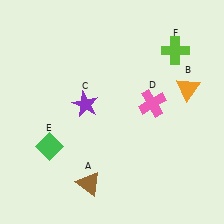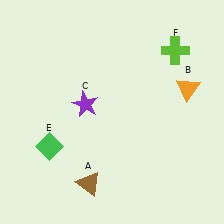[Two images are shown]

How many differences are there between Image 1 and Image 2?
There is 1 difference between the two images.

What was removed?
The pink cross (D) was removed in Image 2.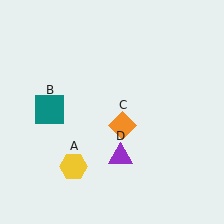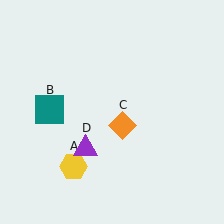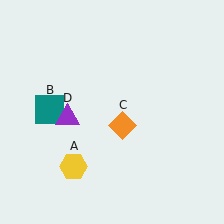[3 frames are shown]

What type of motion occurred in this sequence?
The purple triangle (object D) rotated clockwise around the center of the scene.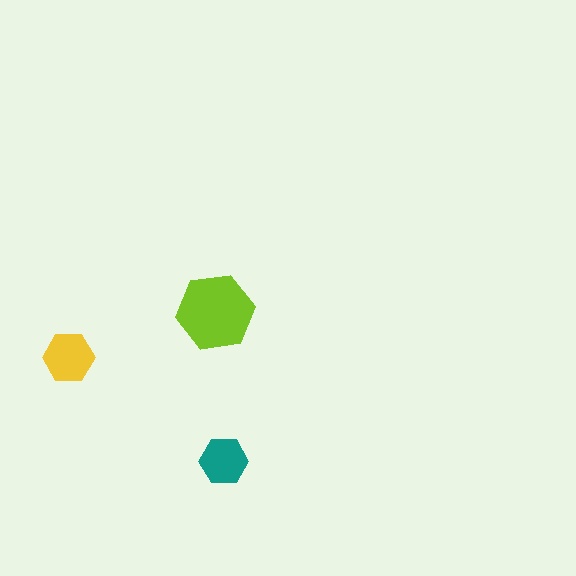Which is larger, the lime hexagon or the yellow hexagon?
The lime one.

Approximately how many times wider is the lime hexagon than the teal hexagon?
About 1.5 times wider.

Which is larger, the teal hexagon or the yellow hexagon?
The yellow one.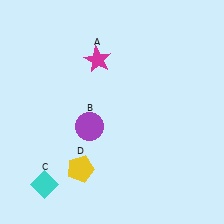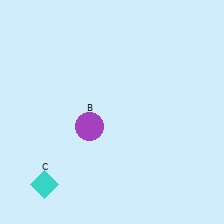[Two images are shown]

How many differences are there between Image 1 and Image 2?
There are 2 differences between the two images.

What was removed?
The magenta star (A), the yellow pentagon (D) were removed in Image 2.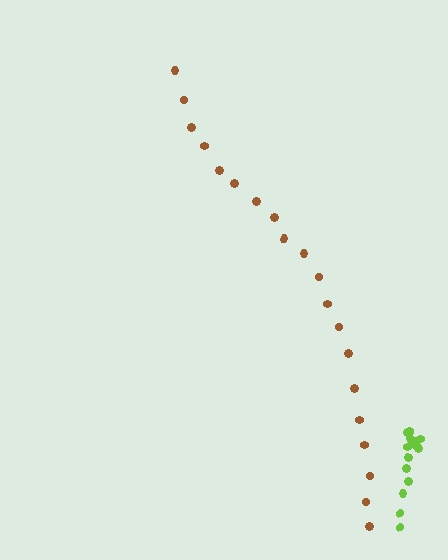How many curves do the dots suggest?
There are 2 distinct paths.